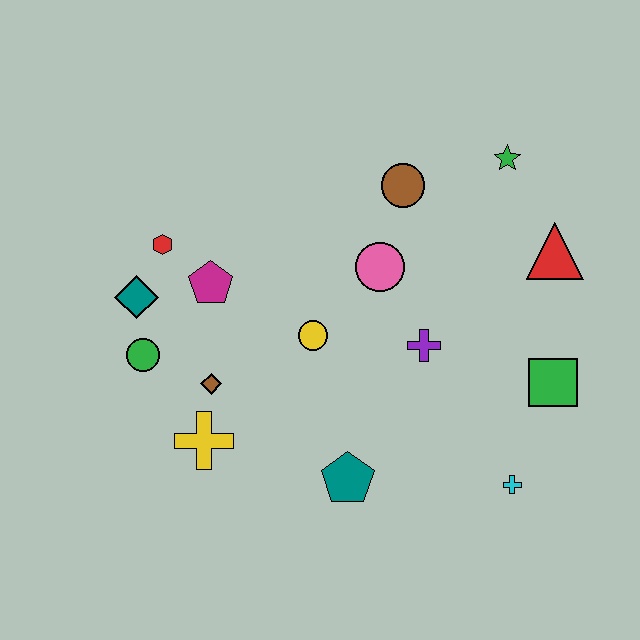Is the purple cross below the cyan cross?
No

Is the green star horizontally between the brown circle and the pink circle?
No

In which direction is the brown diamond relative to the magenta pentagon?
The brown diamond is below the magenta pentagon.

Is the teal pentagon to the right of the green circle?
Yes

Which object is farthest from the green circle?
The red triangle is farthest from the green circle.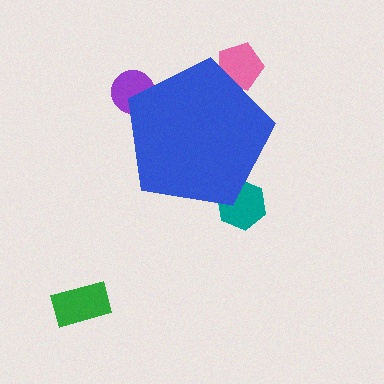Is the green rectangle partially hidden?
No, the green rectangle is fully visible.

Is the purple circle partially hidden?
Yes, the purple circle is partially hidden behind the blue pentagon.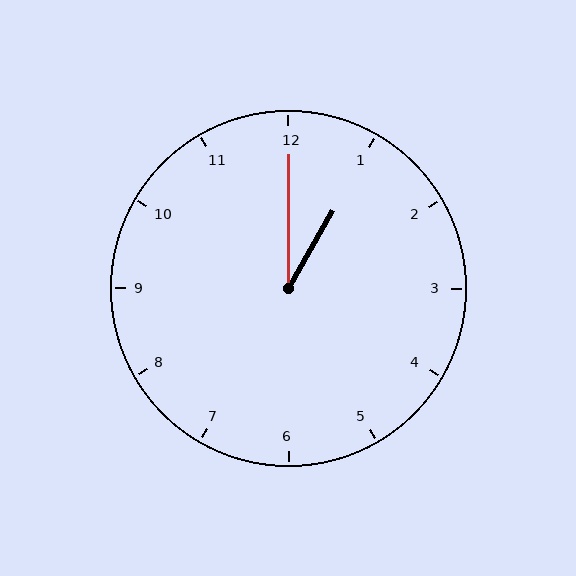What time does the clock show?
1:00.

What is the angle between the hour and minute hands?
Approximately 30 degrees.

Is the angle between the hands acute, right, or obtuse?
It is acute.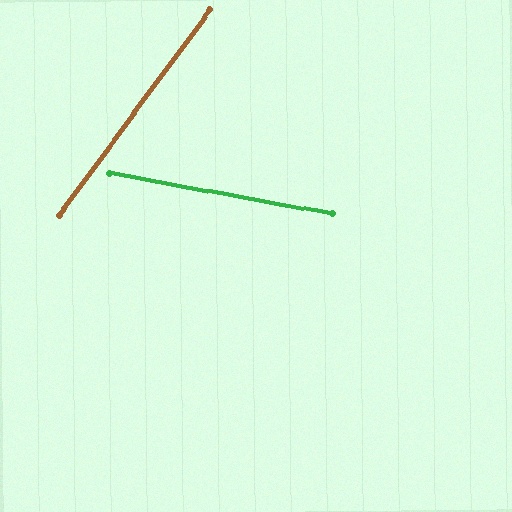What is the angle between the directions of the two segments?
Approximately 64 degrees.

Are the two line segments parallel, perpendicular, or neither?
Neither parallel nor perpendicular — they differ by about 64°.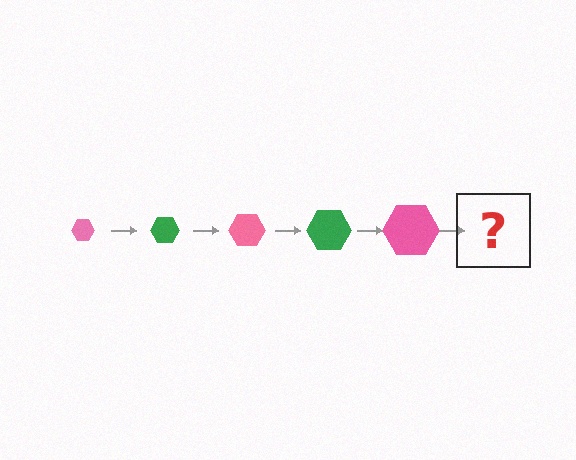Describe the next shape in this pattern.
It should be a green hexagon, larger than the previous one.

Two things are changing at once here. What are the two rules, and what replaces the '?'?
The two rules are that the hexagon grows larger each step and the color cycles through pink and green. The '?' should be a green hexagon, larger than the previous one.